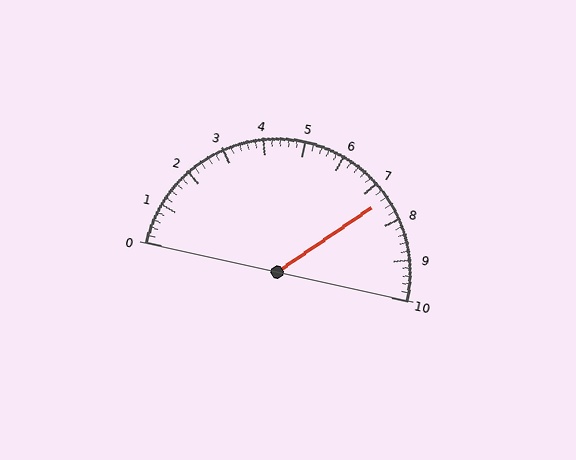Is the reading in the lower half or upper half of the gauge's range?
The reading is in the upper half of the range (0 to 10).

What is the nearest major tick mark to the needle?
The nearest major tick mark is 7.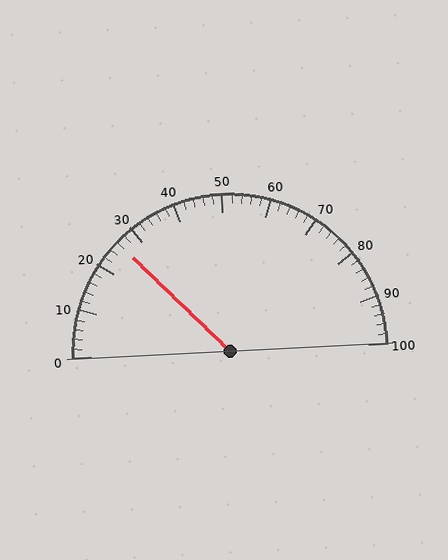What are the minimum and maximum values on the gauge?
The gauge ranges from 0 to 100.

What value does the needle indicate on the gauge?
The needle indicates approximately 26.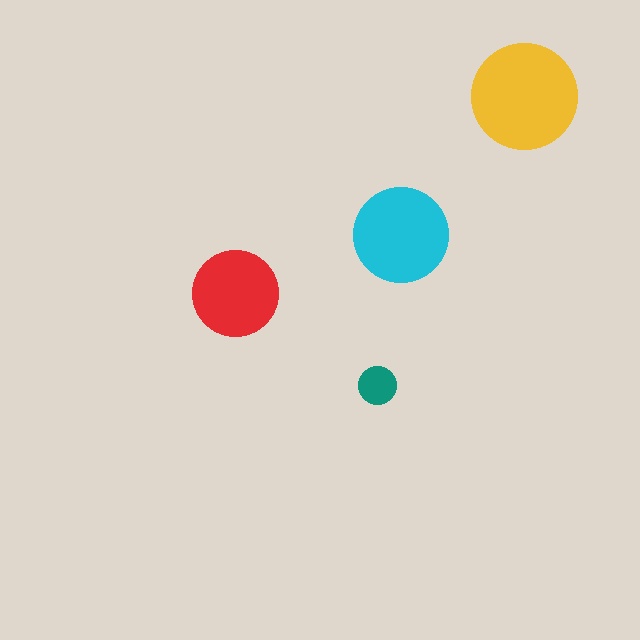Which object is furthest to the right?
The yellow circle is rightmost.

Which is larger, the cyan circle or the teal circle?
The cyan one.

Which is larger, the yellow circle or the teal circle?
The yellow one.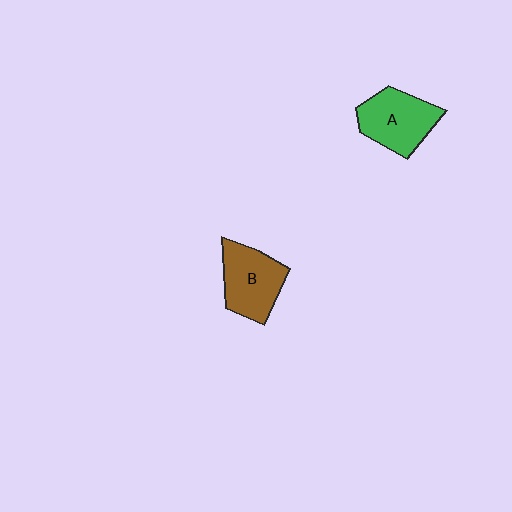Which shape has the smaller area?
Shape B (brown).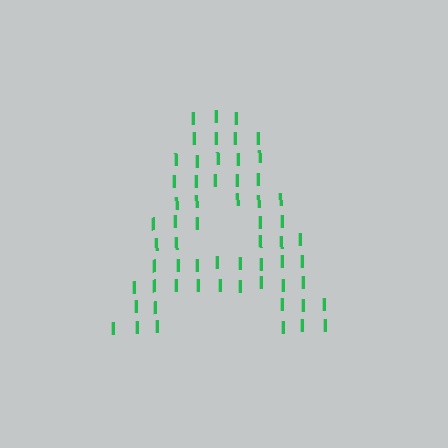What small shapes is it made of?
It is made of small letter I's.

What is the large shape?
The large shape is the letter A.